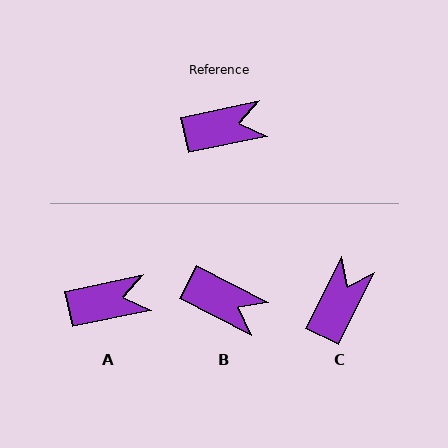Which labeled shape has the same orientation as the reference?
A.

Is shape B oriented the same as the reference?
No, it is off by about 39 degrees.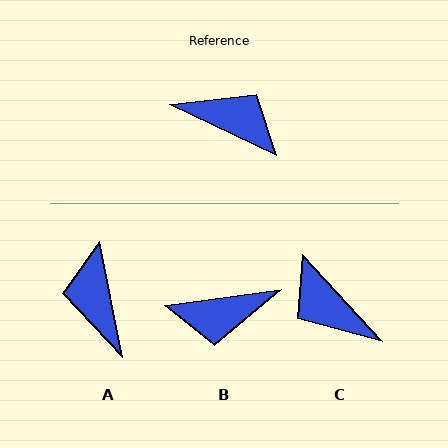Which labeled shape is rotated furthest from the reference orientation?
C, about 158 degrees away.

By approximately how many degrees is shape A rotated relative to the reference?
Approximately 127 degrees counter-clockwise.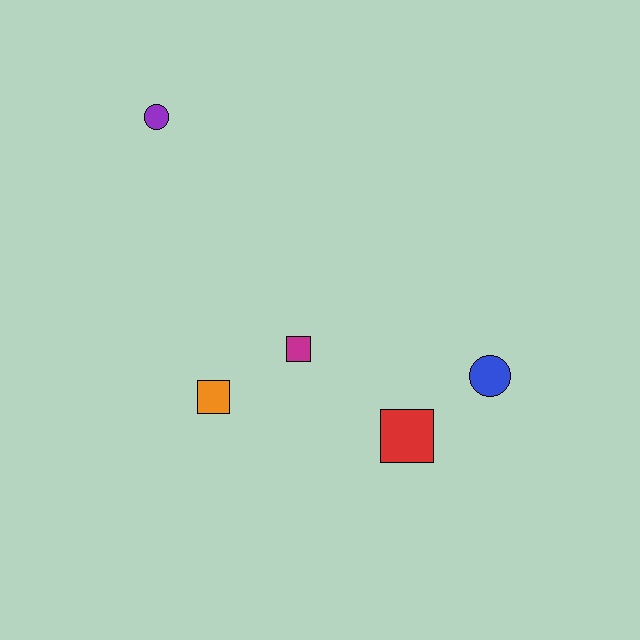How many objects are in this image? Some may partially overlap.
There are 5 objects.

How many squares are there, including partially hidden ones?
There are 3 squares.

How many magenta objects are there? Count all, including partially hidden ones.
There is 1 magenta object.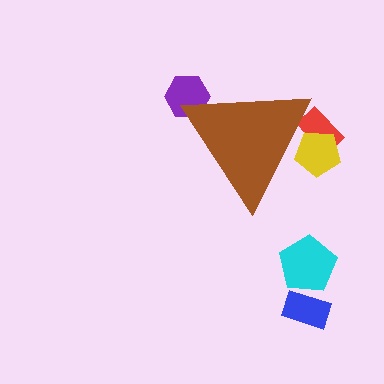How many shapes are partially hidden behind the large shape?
3 shapes are partially hidden.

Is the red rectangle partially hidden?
Yes, the red rectangle is partially hidden behind the brown triangle.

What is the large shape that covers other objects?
A brown triangle.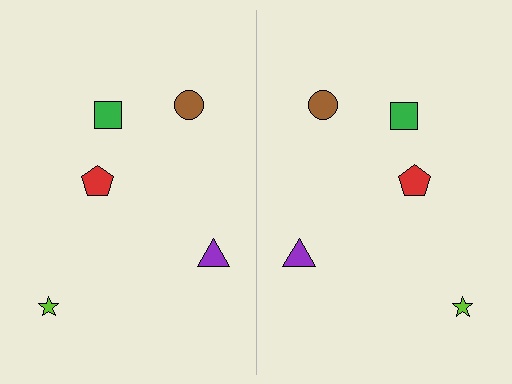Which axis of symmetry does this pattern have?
The pattern has a vertical axis of symmetry running through the center of the image.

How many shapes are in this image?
There are 10 shapes in this image.